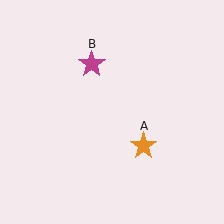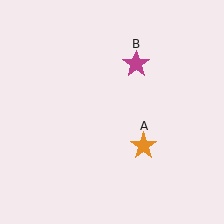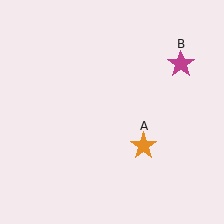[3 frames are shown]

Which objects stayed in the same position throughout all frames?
Orange star (object A) remained stationary.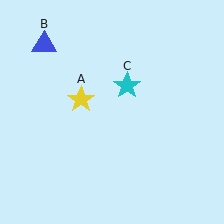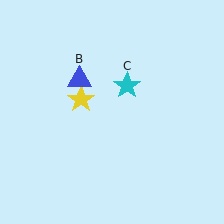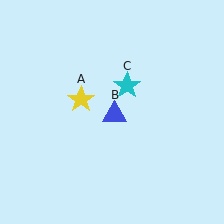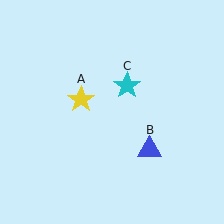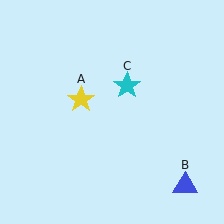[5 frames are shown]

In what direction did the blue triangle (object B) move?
The blue triangle (object B) moved down and to the right.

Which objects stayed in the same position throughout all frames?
Yellow star (object A) and cyan star (object C) remained stationary.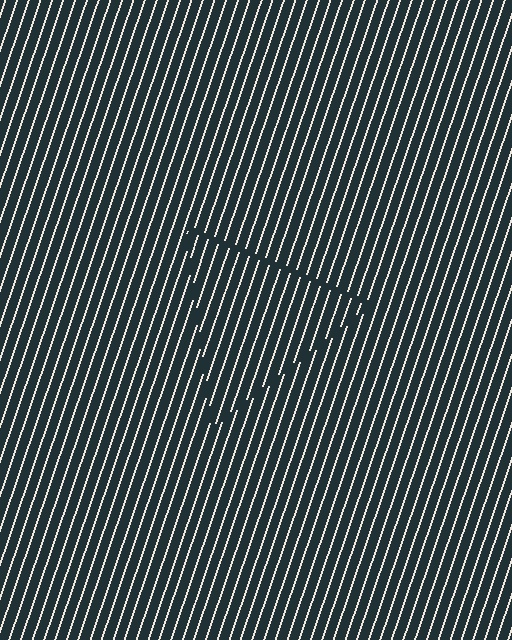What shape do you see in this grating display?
An illusory triangle. The interior of the shape contains the same grating, shifted by half a period — the contour is defined by the phase discontinuity where line-ends from the inner and outer gratings abut.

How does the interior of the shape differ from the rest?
The interior of the shape contains the same grating, shifted by half a period — the contour is defined by the phase discontinuity where line-ends from the inner and outer gratings abut.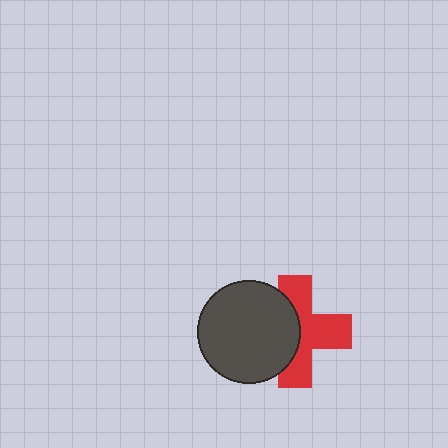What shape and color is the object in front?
The object in front is a dark gray circle.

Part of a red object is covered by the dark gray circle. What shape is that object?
It is a cross.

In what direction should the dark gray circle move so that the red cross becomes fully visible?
The dark gray circle should move left. That is the shortest direction to clear the overlap and leave the red cross fully visible.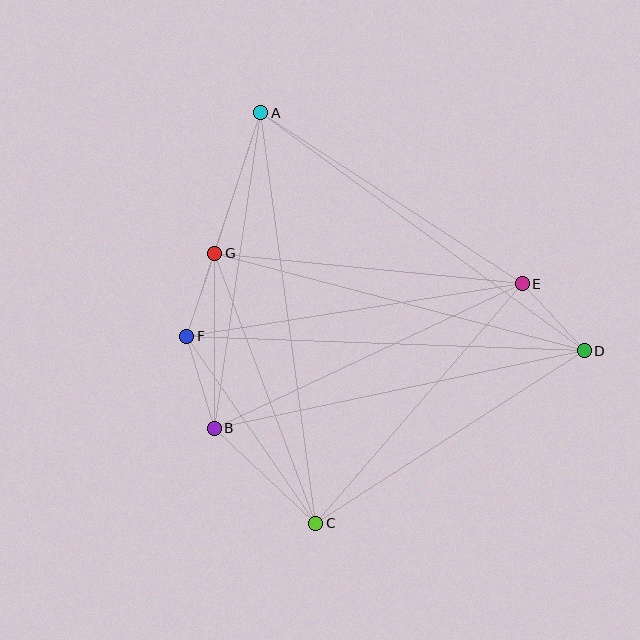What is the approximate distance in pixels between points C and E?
The distance between C and E is approximately 316 pixels.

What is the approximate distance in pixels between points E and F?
The distance between E and F is approximately 340 pixels.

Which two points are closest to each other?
Points F and G are closest to each other.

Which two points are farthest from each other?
Points A and C are farthest from each other.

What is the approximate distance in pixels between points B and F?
The distance between B and F is approximately 96 pixels.